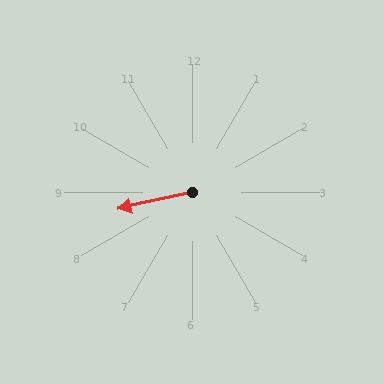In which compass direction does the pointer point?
West.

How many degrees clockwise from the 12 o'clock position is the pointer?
Approximately 257 degrees.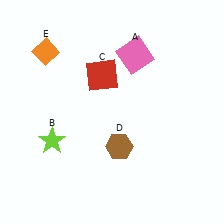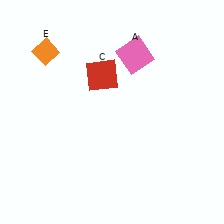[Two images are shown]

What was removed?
The lime star (B), the brown hexagon (D) were removed in Image 2.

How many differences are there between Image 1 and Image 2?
There are 2 differences between the two images.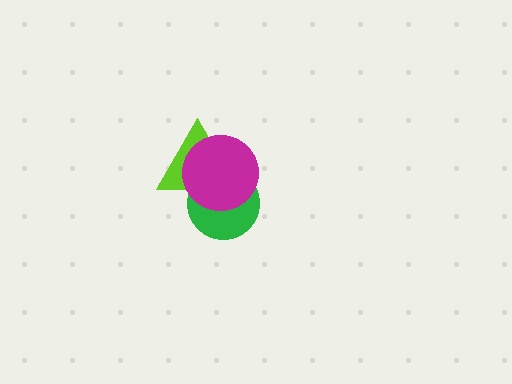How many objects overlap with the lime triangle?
2 objects overlap with the lime triangle.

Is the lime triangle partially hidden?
Yes, it is partially covered by another shape.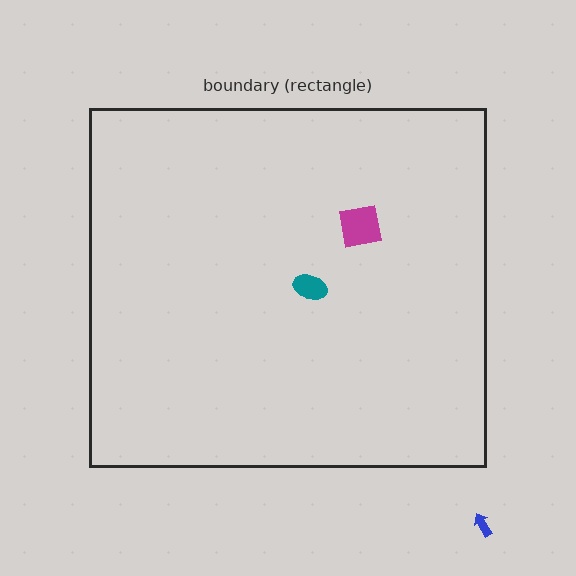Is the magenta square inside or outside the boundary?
Inside.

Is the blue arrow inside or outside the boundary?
Outside.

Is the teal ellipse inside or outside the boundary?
Inside.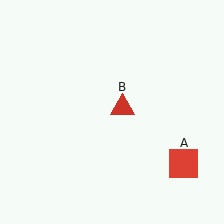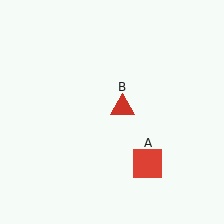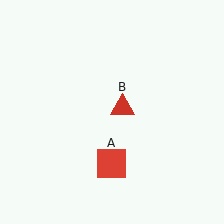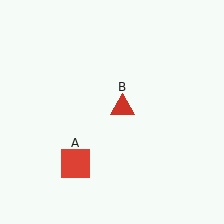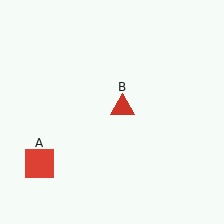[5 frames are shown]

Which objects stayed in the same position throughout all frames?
Red triangle (object B) remained stationary.